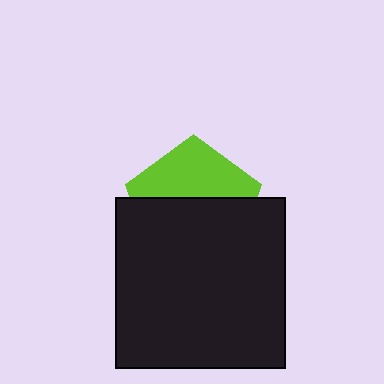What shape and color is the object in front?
The object in front is a black square.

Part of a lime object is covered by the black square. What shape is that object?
It is a pentagon.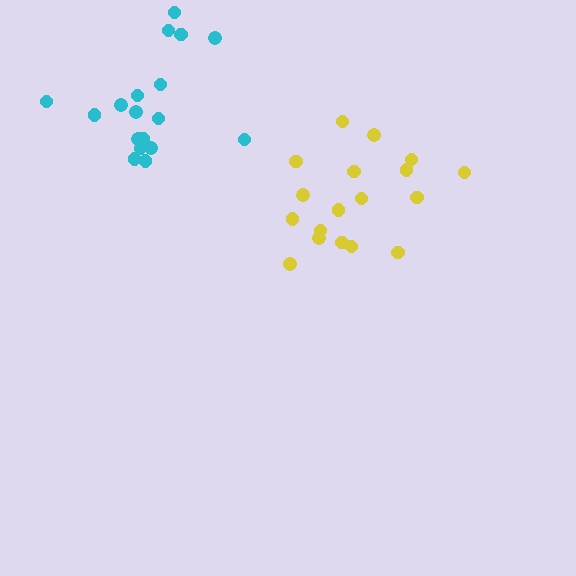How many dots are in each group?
Group 1: 18 dots, Group 2: 18 dots (36 total).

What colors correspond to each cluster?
The clusters are colored: yellow, cyan.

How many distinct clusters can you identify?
There are 2 distinct clusters.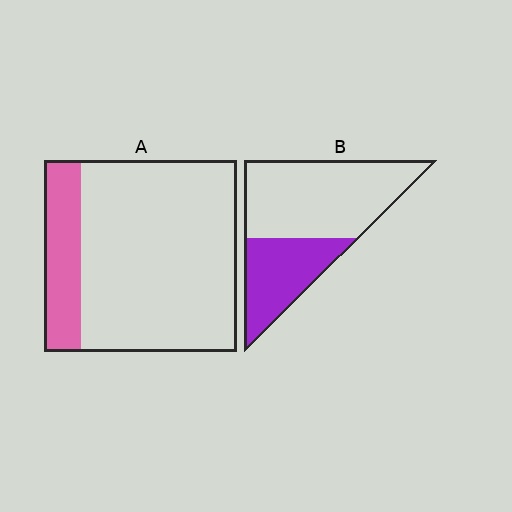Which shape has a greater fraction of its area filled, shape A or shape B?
Shape B.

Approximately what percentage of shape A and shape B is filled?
A is approximately 20% and B is approximately 35%.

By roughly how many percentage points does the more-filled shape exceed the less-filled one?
By roughly 15 percentage points (B over A).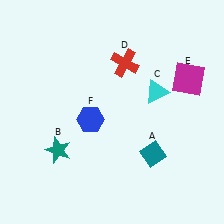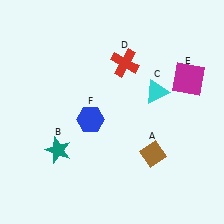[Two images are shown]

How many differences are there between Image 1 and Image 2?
There is 1 difference between the two images.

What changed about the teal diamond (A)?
In Image 1, A is teal. In Image 2, it changed to brown.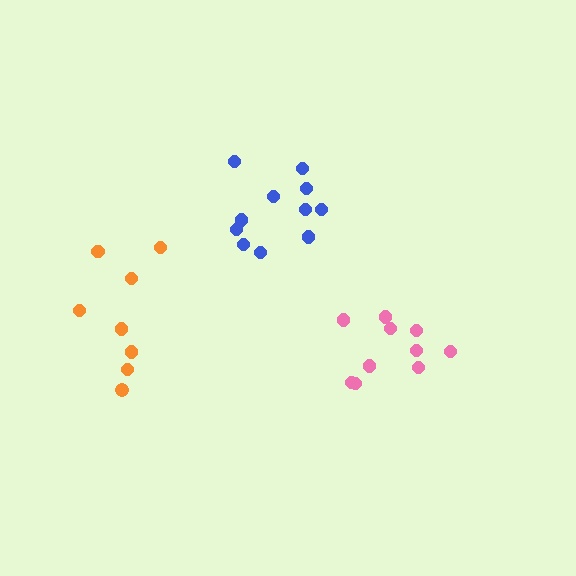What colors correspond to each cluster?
The clusters are colored: pink, orange, blue.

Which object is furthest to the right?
The pink cluster is rightmost.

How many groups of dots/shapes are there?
There are 3 groups.